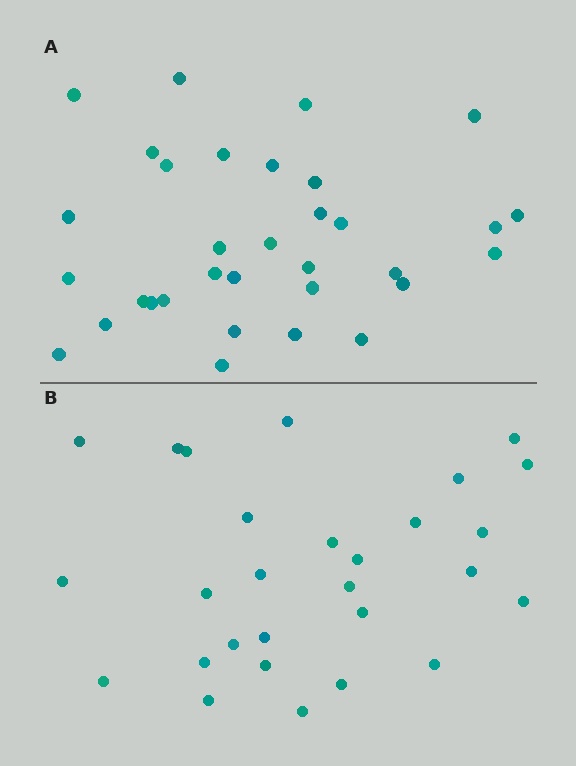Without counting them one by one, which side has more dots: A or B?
Region A (the top region) has more dots.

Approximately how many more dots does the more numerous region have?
Region A has about 5 more dots than region B.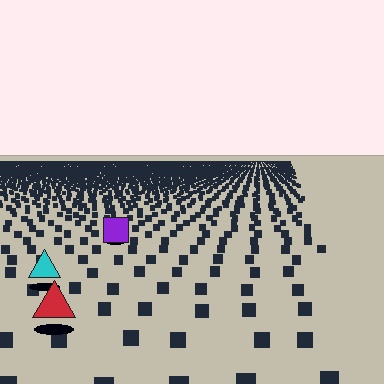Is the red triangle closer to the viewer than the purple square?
Yes. The red triangle is closer — you can tell from the texture gradient: the ground texture is coarser near it.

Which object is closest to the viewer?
The red triangle is closest. The texture marks near it are larger and more spread out.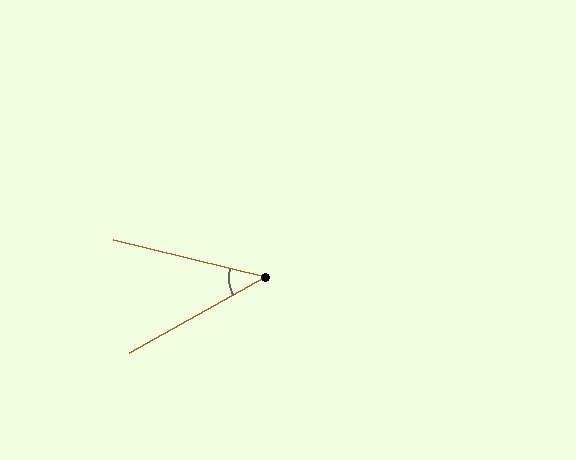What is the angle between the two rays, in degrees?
Approximately 43 degrees.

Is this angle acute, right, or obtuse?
It is acute.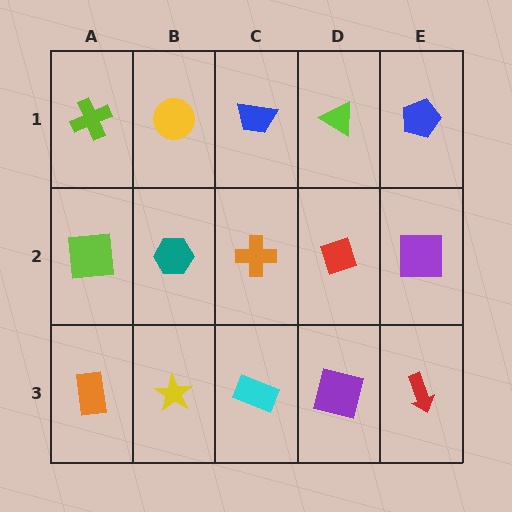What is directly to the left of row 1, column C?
A yellow circle.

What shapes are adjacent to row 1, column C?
An orange cross (row 2, column C), a yellow circle (row 1, column B), a lime triangle (row 1, column D).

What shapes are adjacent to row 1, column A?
A lime square (row 2, column A), a yellow circle (row 1, column B).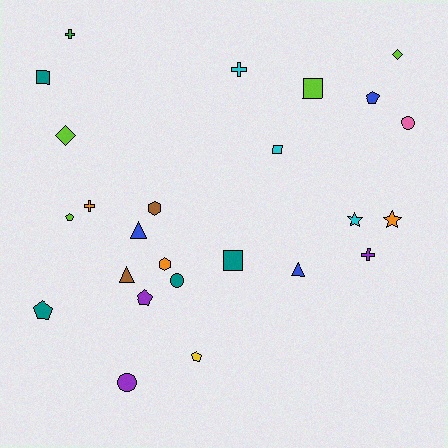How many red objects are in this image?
There are no red objects.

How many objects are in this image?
There are 25 objects.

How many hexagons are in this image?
There are 2 hexagons.